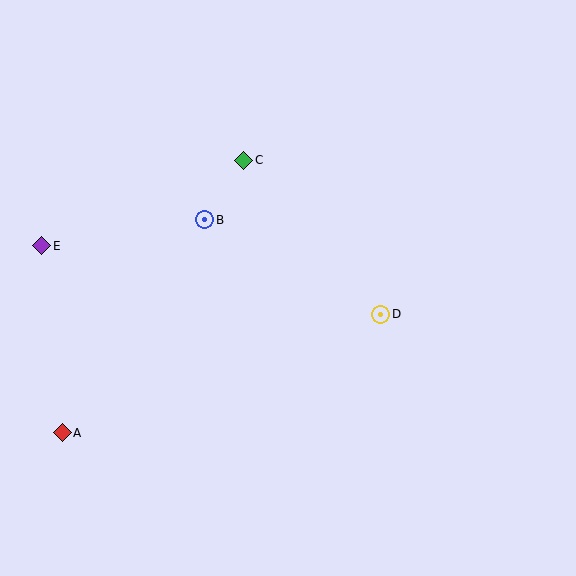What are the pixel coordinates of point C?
Point C is at (244, 160).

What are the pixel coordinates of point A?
Point A is at (62, 433).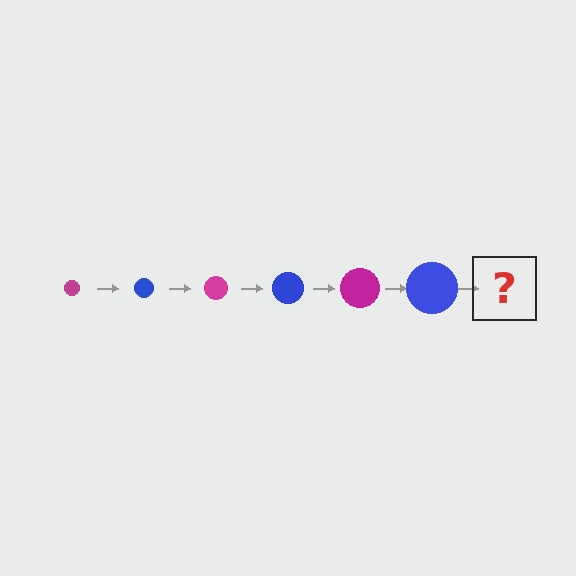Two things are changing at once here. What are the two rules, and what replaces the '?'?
The two rules are that the circle grows larger each step and the color cycles through magenta and blue. The '?' should be a magenta circle, larger than the previous one.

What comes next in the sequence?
The next element should be a magenta circle, larger than the previous one.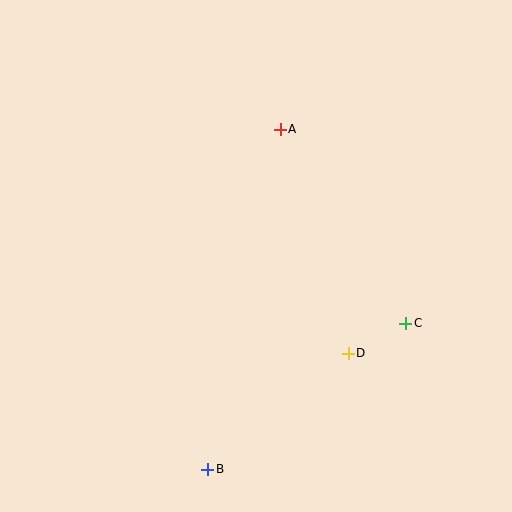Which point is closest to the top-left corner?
Point A is closest to the top-left corner.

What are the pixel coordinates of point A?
Point A is at (280, 129).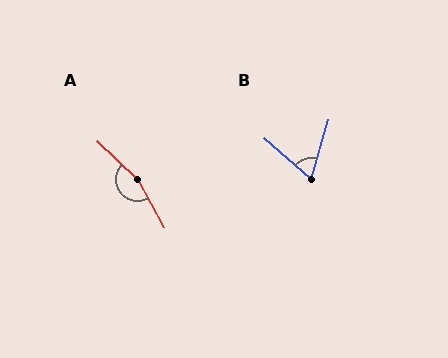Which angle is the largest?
A, at approximately 162 degrees.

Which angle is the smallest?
B, at approximately 66 degrees.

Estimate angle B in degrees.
Approximately 66 degrees.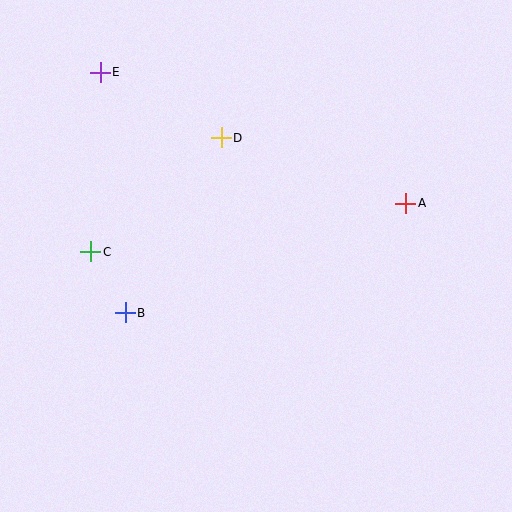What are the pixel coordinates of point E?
Point E is at (100, 72).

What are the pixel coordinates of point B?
Point B is at (125, 313).